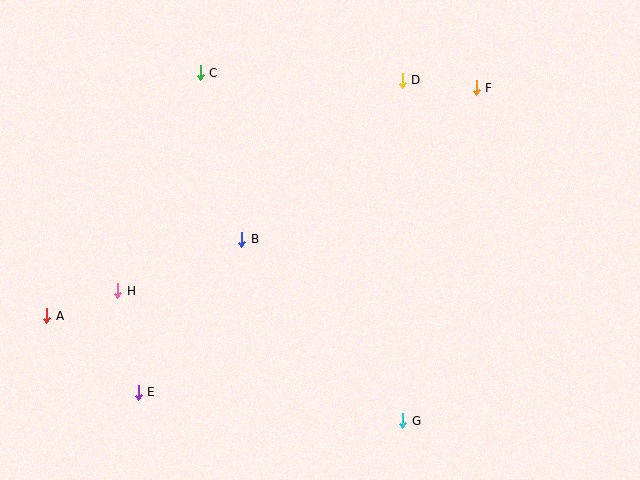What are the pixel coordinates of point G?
Point G is at (402, 421).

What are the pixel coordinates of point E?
Point E is at (138, 392).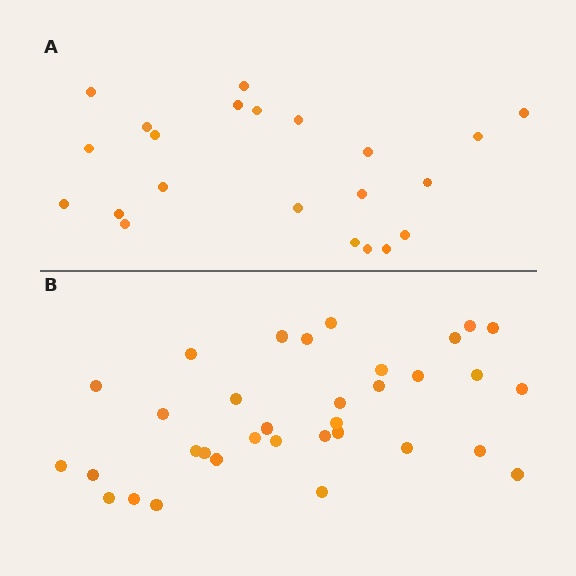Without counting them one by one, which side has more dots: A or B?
Region B (the bottom region) has more dots.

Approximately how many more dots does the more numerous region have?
Region B has roughly 12 or so more dots than region A.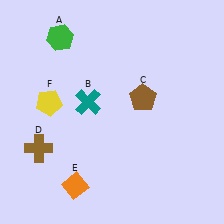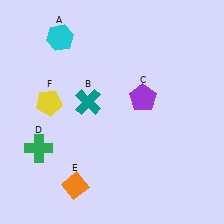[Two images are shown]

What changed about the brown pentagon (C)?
In Image 1, C is brown. In Image 2, it changed to purple.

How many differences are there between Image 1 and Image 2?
There are 3 differences between the two images.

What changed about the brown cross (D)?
In Image 1, D is brown. In Image 2, it changed to green.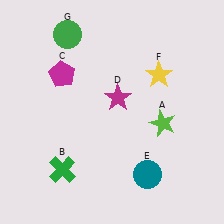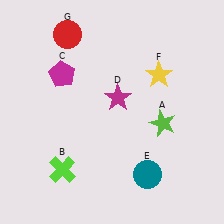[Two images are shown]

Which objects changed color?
B changed from green to lime. G changed from green to red.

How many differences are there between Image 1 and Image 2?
There are 2 differences between the two images.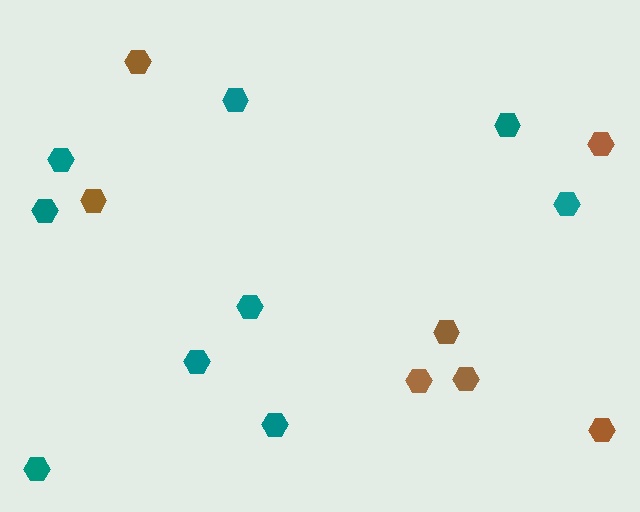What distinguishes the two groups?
There are 2 groups: one group of brown hexagons (7) and one group of teal hexagons (9).